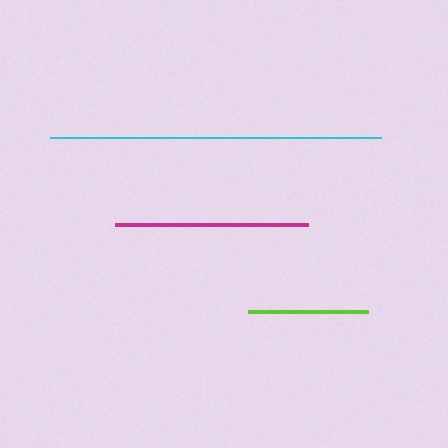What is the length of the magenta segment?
The magenta segment is approximately 193 pixels long.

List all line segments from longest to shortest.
From longest to shortest: cyan, magenta, lime.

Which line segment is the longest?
The cyan line is the longest at approximately 330 pixels.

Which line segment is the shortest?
The lime line is the shortest at approximately 120 pixels.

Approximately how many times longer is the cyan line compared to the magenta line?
The cyan line is approximately 1.7 times the length of the magenta line.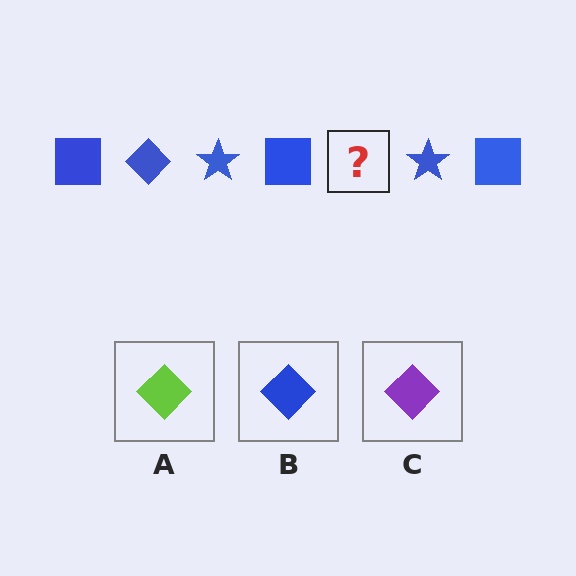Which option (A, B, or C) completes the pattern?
B.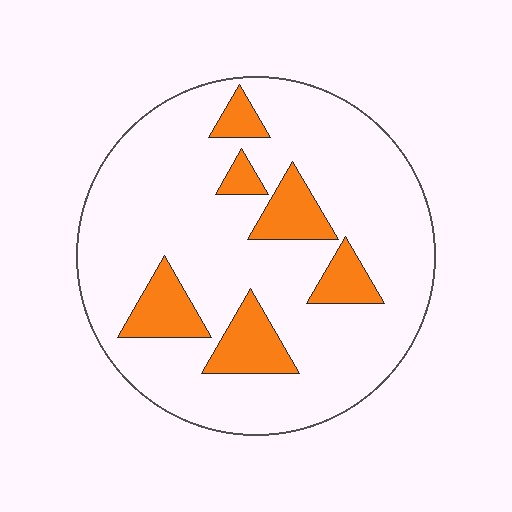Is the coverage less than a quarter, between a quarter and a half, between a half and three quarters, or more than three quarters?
Less than a quarter.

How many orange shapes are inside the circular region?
6.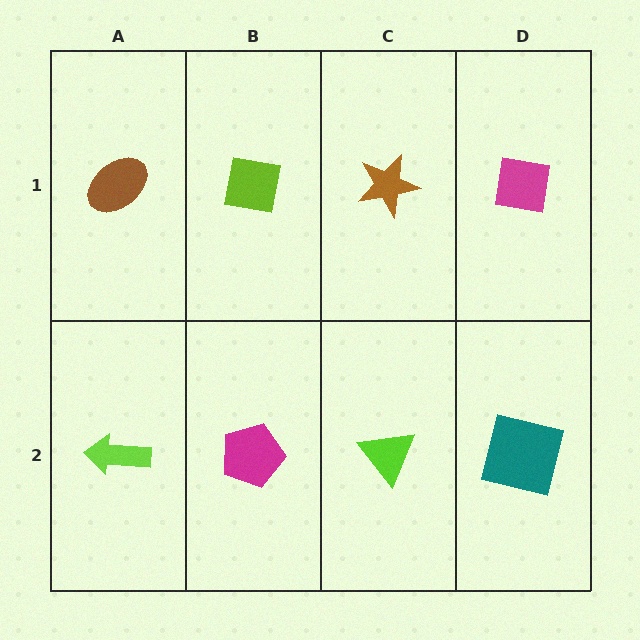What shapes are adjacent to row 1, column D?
A teal square (row 2, column D), a brown star (row 1, column C).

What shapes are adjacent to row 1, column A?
A lime arrow (row 2, column A), a lime square (row 1, column B).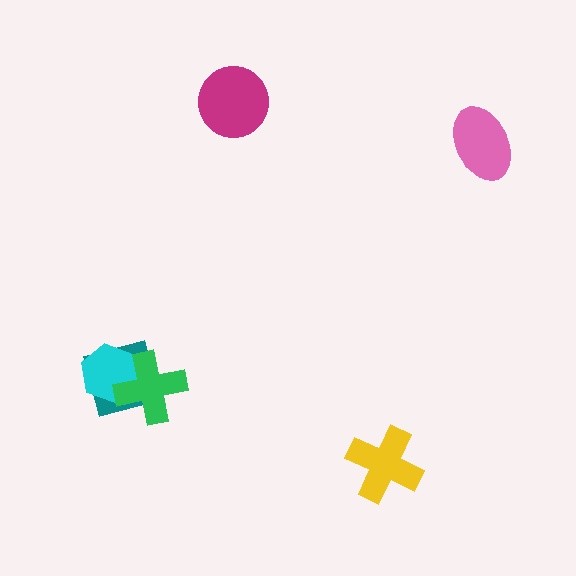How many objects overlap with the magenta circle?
0 objects overlap with the magenta circle.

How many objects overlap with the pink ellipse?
0 objects overlap with the pink ellipse.